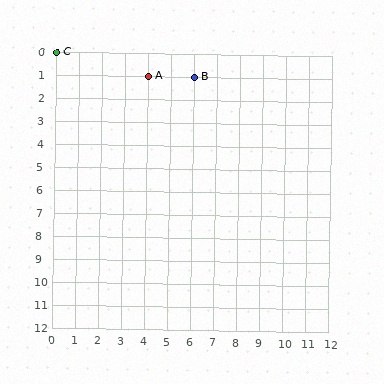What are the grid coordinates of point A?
Point A is at grid coordinates (4, 1).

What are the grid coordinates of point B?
Point B is at grid coordinates (6, 1).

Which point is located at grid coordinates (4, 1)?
Point A is at (4, 1).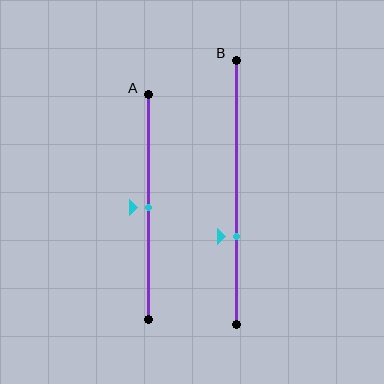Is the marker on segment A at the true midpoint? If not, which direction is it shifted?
Yes, the marker on segment A is at the true midpoint.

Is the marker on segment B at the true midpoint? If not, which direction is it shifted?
No, the marker on segment B is shifted downward by about 17% of the segment length.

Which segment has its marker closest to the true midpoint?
Segment A has its marker closest to the true midpoint.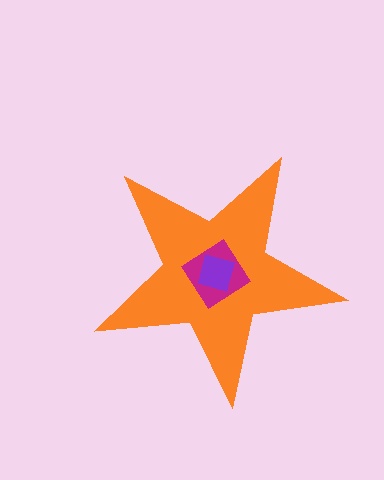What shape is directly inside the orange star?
The magenta diamond.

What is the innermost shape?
The purple square.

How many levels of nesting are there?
3.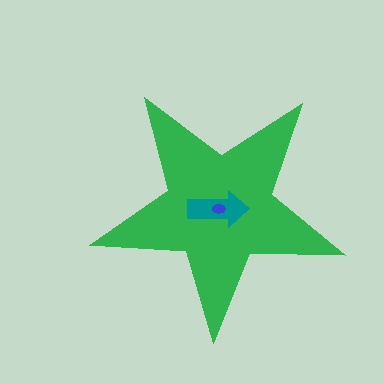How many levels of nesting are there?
3.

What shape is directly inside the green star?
The teal arrow.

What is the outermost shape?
The green star.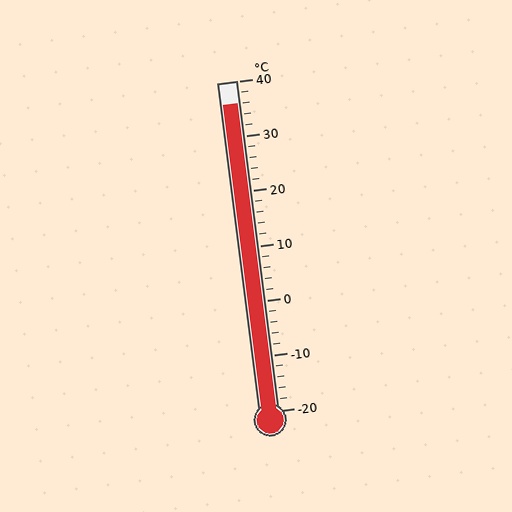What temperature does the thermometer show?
The thermometer shows approximately 36°C.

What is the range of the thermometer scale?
The thermometer scale ranges from -20°C to 40°C.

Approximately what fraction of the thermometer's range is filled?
The thermometer is filled to approximately 95% of its range.